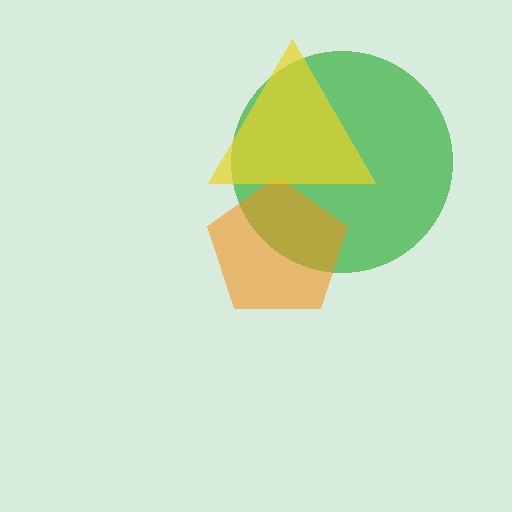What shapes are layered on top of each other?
The layered shapes are: a green circle, an orange pentagon, a yellow triangle.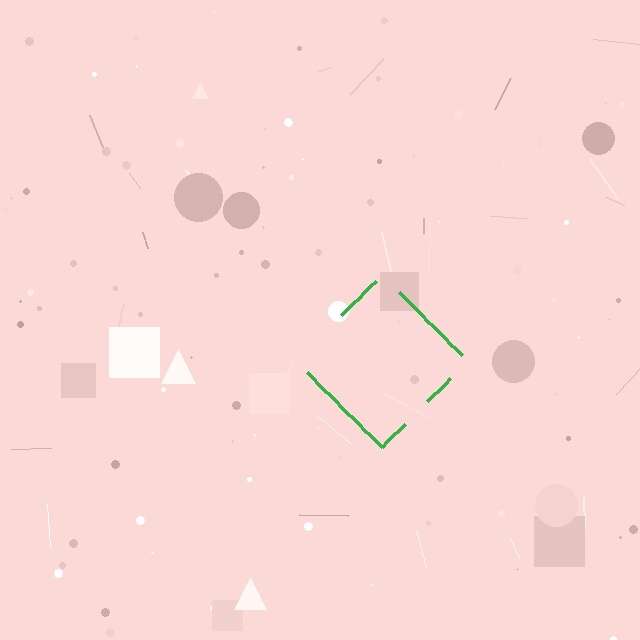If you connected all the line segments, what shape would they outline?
They would outline a diamond.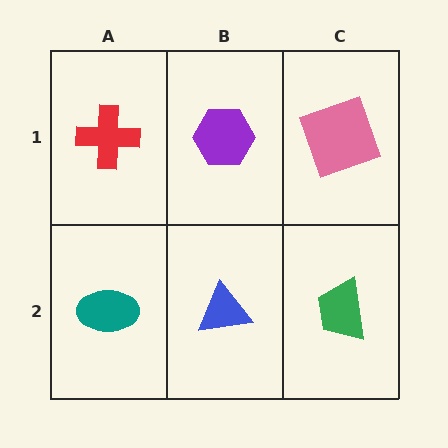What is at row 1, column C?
A pink square.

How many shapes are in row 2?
3 shapes.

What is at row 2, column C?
A green trapezoid.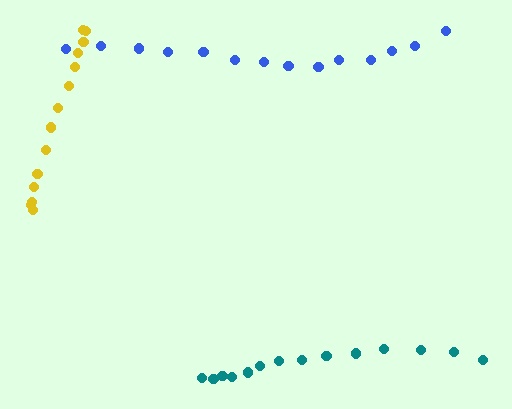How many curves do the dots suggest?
There are 3 distinct paths.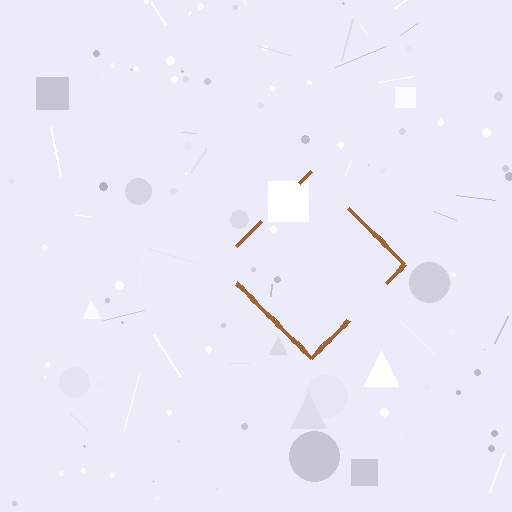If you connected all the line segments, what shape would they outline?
They would outline a diamond.